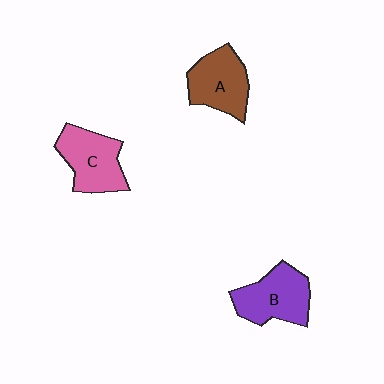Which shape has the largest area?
Shape B (purple).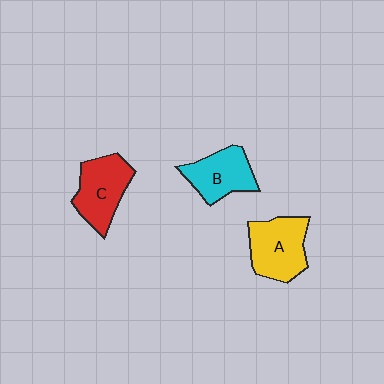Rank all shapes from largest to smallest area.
From largest to smallest: A (yellow), C (red), B (cyan).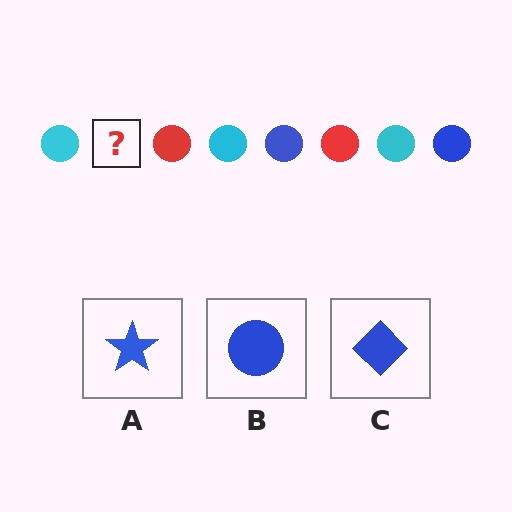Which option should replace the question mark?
Option B.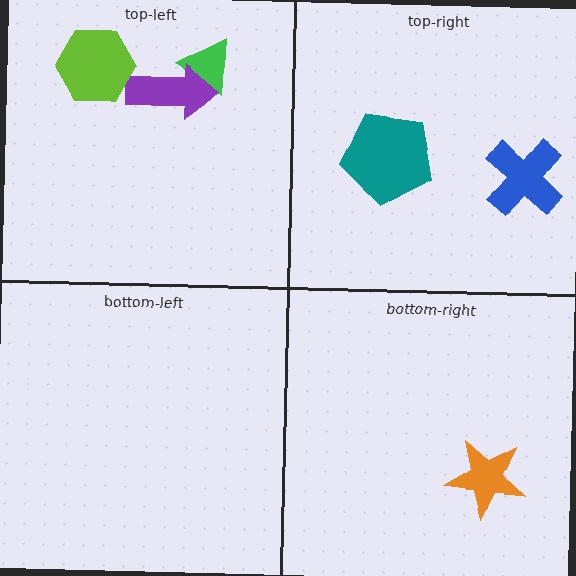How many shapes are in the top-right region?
2.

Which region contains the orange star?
The bottom-right region.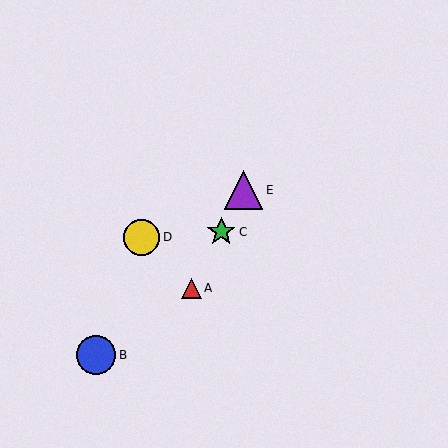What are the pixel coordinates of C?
Object C is at (221, 232).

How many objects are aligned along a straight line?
3 objects (A, C, E) are aligned along a straight line.